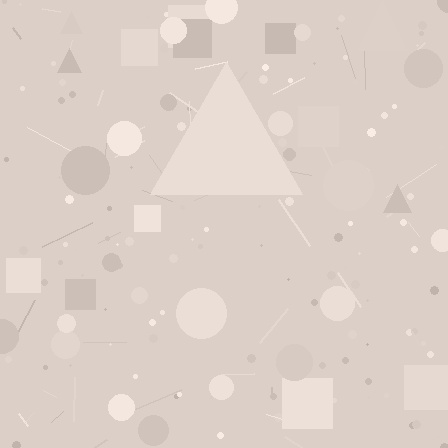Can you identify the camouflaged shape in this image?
The camouflaged shape is a triangle.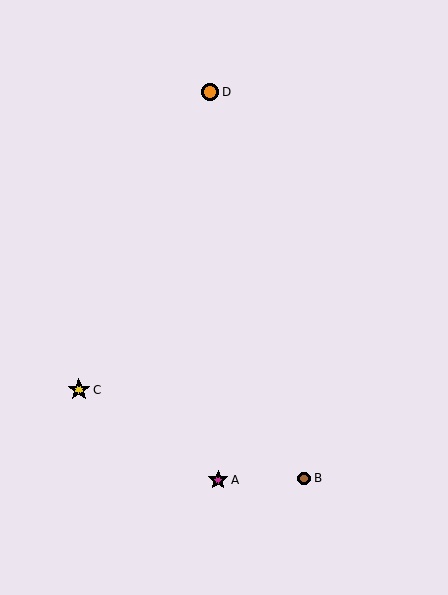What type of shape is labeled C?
Shape C is a yellow star.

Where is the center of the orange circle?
The center of the orange circle is at (210, 92).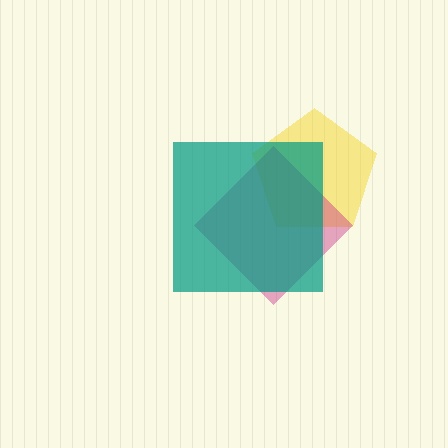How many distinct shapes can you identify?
There are 3 distinct shapes: a yellow pentagon, a magenta diamond, a teal square.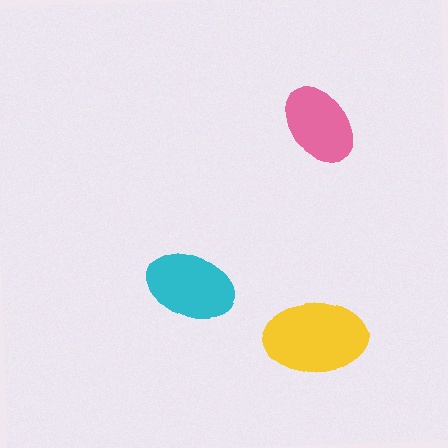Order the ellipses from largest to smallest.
the yellow one, the cyan one, the pink one.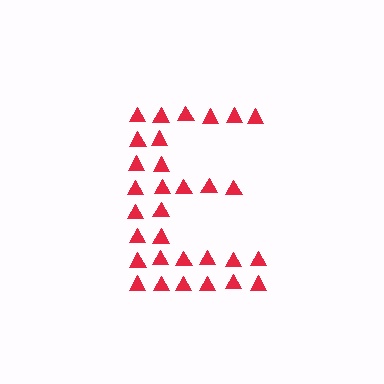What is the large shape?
The large shape is the letter E.